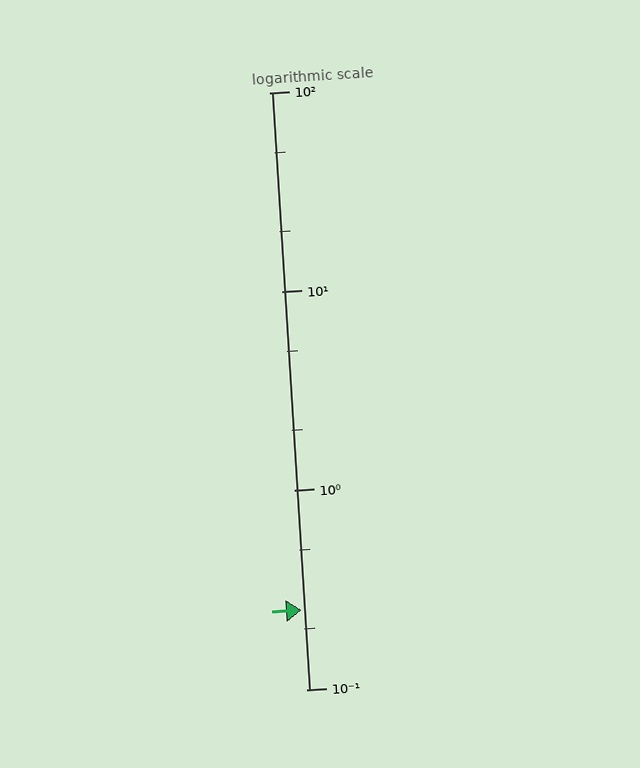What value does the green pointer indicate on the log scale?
The pointer indicates approximately 0.25.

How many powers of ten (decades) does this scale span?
The scale spans 3 decades, from 0.1 to 100.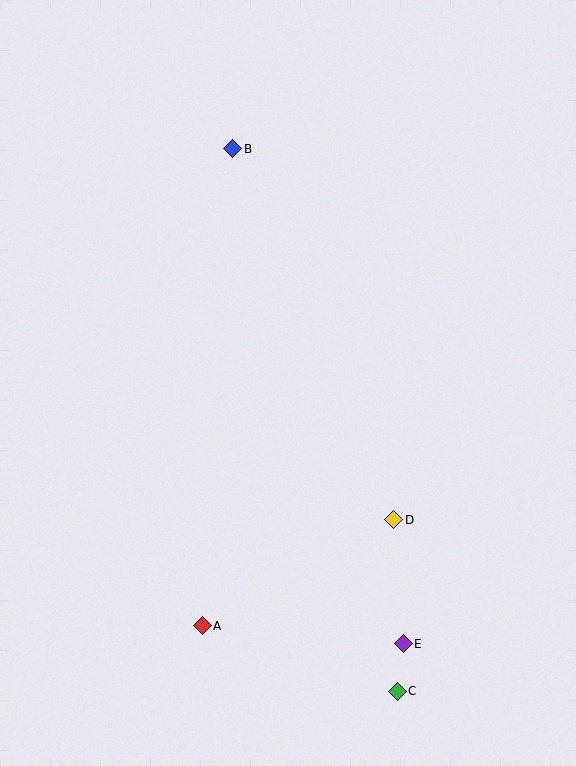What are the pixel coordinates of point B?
Point B is at (233, 149).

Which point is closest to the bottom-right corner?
Point C is closest to the bottom-right corner.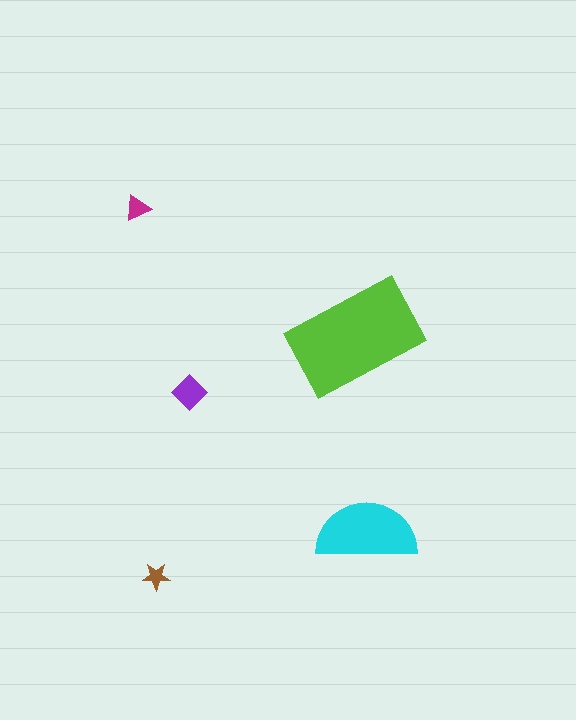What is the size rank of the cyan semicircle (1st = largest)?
2nd.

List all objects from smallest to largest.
The brown star, the magenta triangle, the purple diamond, the cyan semicircle, the lime rectangle.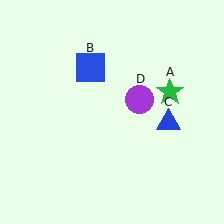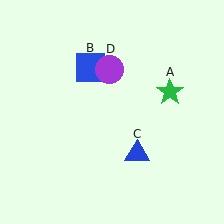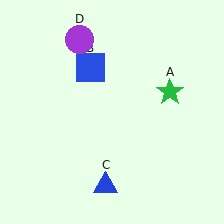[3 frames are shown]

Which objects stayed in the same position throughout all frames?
Green star (object A) and blue square (object B) remained stationary.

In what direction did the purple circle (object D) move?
The purple circle (object D) moved up and to the left.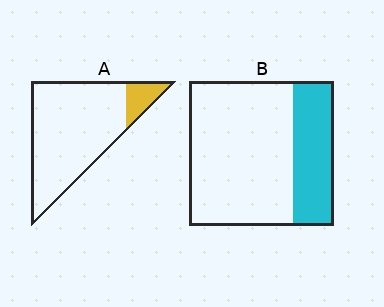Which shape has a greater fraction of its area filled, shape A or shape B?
Shape B.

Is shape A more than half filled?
No.